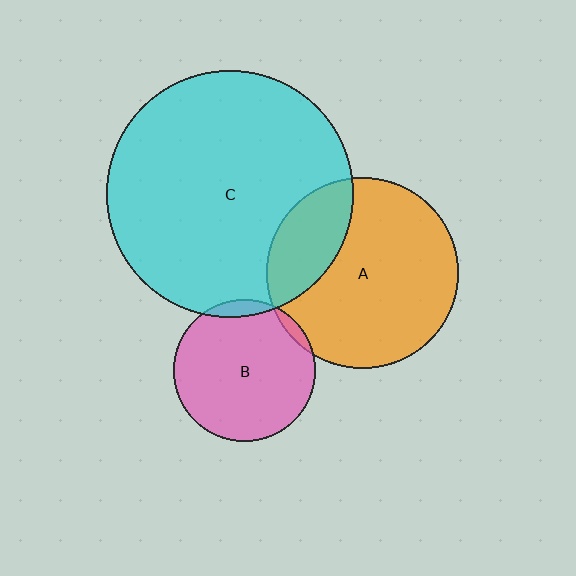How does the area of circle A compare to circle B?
Approximately 1.8 times.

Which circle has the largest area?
Circle C (cyan).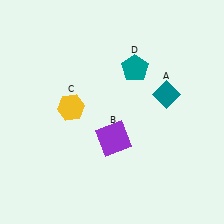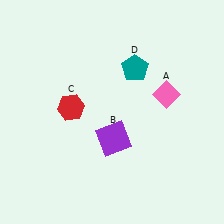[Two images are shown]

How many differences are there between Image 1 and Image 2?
There are 2 differences between the two images.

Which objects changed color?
A changed from teal to pink. C changed from yellow to red.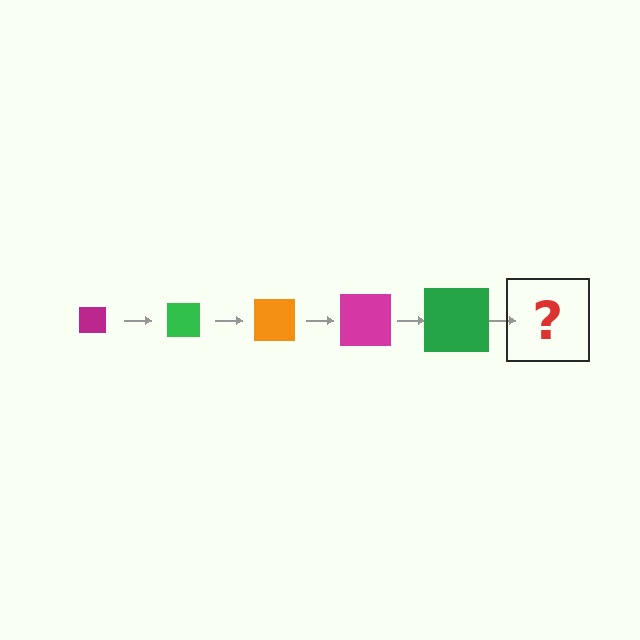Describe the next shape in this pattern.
It should be an orange square, larger than the previous one.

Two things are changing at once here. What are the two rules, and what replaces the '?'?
The two rules are that the square grows larger each step and the color cycles through magenta, green, and orange. The '?' should be an orange square, larger than the previous one.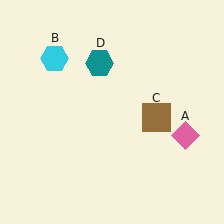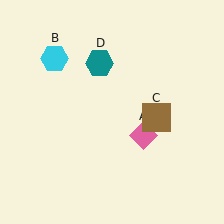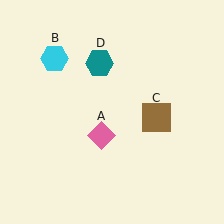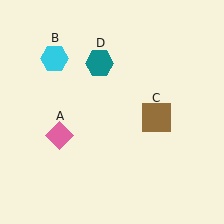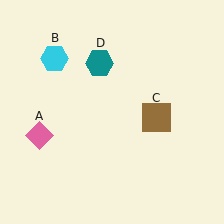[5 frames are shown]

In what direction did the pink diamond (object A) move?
The pink diamond (object A) moved left.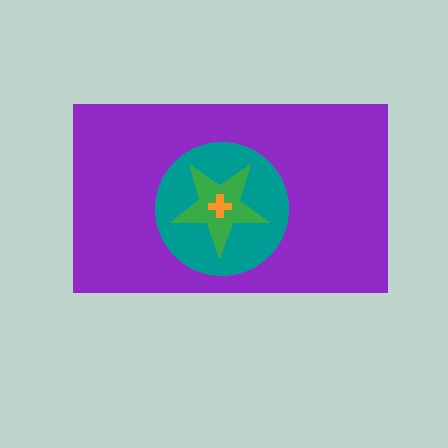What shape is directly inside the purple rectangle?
The teal circle.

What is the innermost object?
The orange cross.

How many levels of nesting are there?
4.